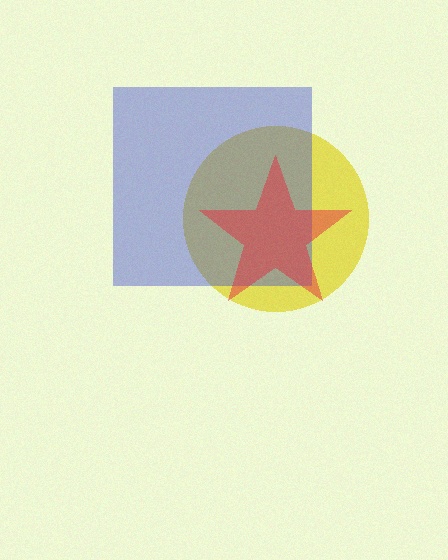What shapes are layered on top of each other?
The layered shapes are: a yellow circle, a blue square, a red star.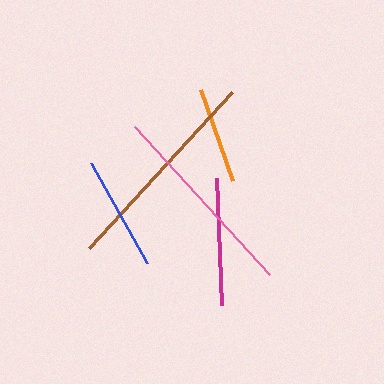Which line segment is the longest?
The brown line is the longest at approximately 211 pixels.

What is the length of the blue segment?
The blue segment is approximately 115 pixels long.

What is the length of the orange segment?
The orange segment is approximately 96 pixels long.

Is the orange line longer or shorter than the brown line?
The brown line is longer than the orange line.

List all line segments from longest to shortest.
From longest to shortest: brown, pink, magenta, blue, orange.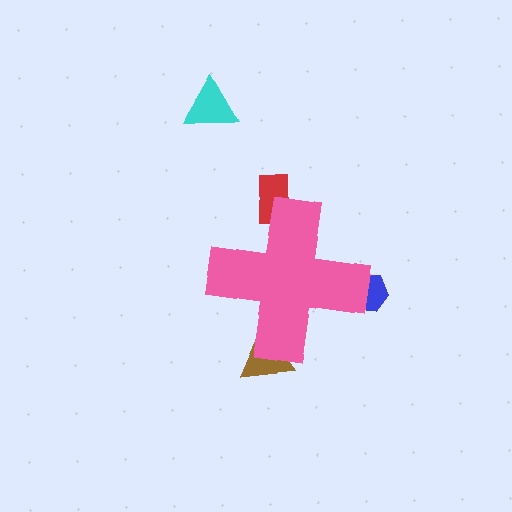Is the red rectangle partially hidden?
Yes, the red rectangle is partially hidden behind the pink cross.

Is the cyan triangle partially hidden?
No, the cyan triangle is fully visible.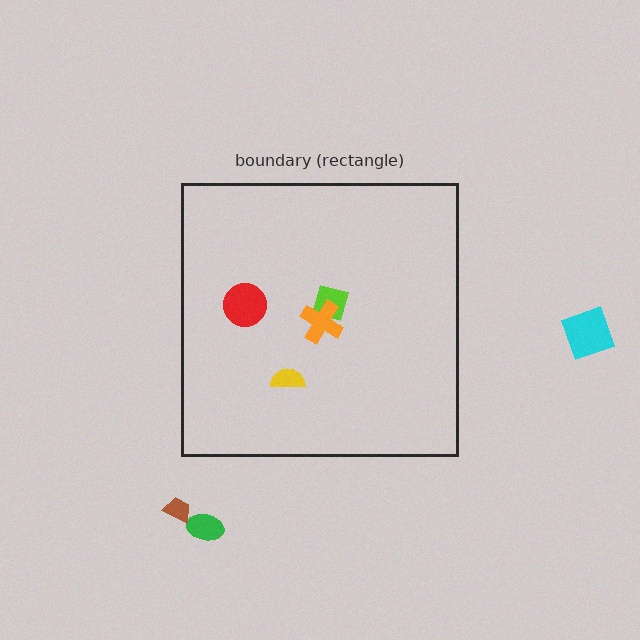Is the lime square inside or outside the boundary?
Inside.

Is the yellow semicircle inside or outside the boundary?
Inside.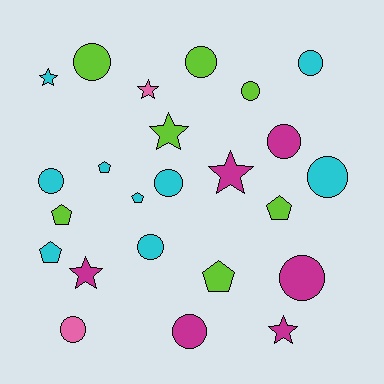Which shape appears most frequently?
Circle, with 12 objects.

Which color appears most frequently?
Cyan, with 9 objects.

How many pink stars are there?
There is 1 pink star.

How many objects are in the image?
There are 24 objects.